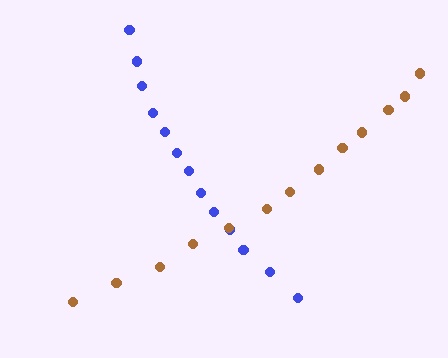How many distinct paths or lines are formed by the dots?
There are 2 distinct paths.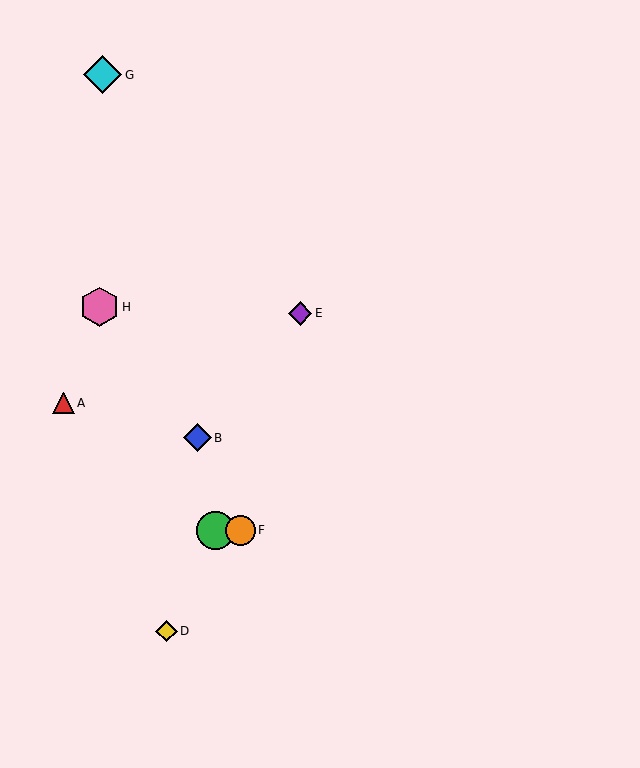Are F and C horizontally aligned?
Yes, both are at y≈531.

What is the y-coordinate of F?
Object F is at y≈531.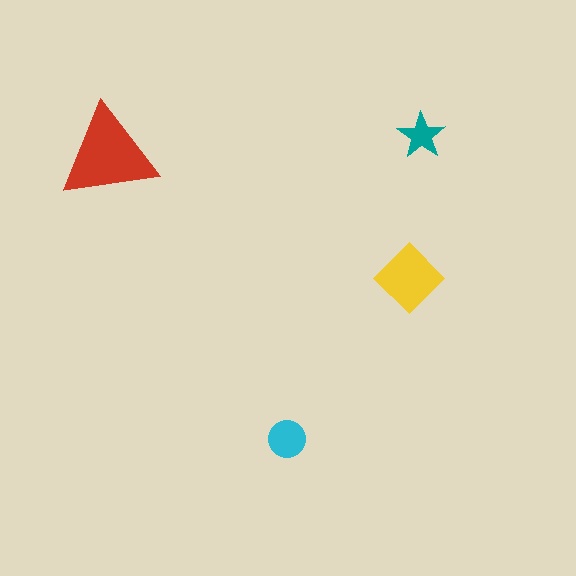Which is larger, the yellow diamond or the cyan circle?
The yellow diamond.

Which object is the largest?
The red triangle.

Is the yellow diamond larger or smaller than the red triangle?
Smaller.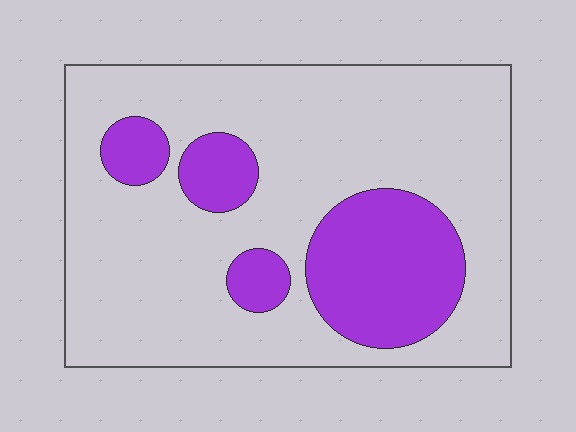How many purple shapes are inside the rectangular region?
4.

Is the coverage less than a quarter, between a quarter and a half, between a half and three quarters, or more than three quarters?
Less than a quarter.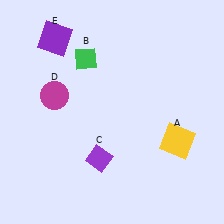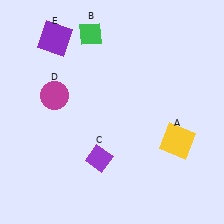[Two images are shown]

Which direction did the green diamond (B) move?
The green diamond (B) moved up.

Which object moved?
The green diamond (B) moved up.